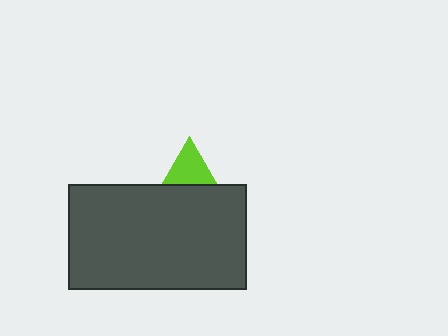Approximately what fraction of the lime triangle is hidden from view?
Roughly 69% of the lime triangle is hidden behind the dark gray rectangle.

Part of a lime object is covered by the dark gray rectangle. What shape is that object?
It is a triangle.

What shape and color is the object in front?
The object in front is a dark gray rectangle.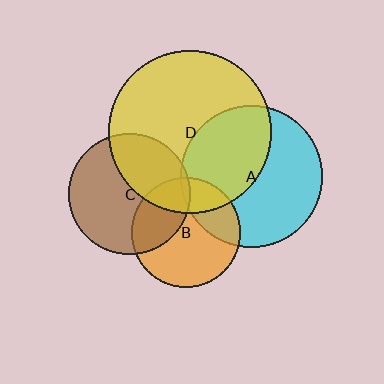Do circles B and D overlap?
Yes.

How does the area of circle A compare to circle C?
Approximately 1.4 times.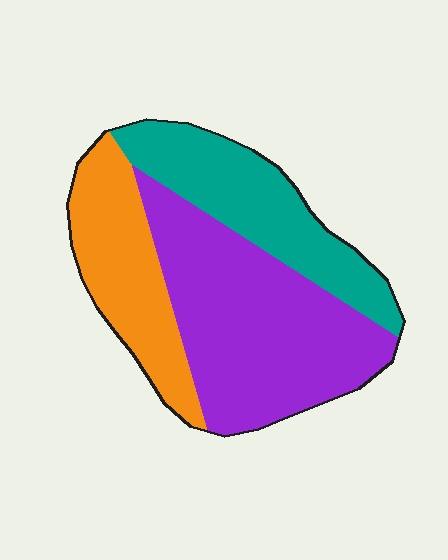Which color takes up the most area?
Purple, at roughly 45%.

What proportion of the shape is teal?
Teal covers around 30% of the shape.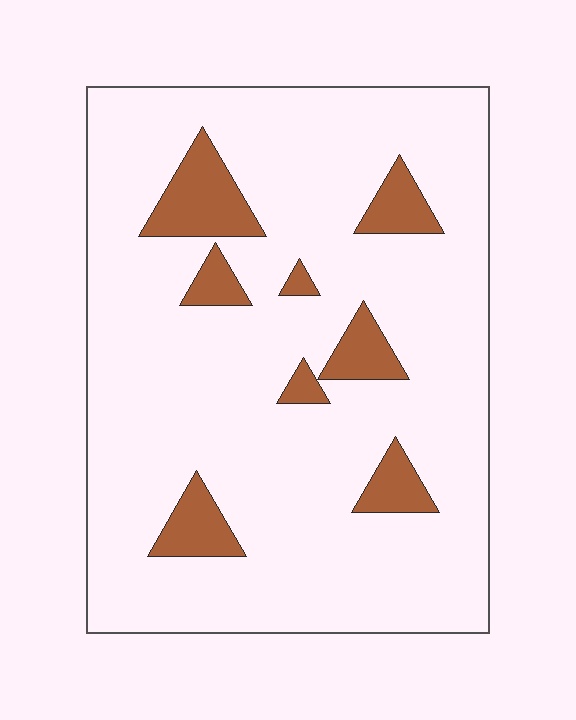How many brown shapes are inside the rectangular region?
8.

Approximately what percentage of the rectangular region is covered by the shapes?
Approximately 10%.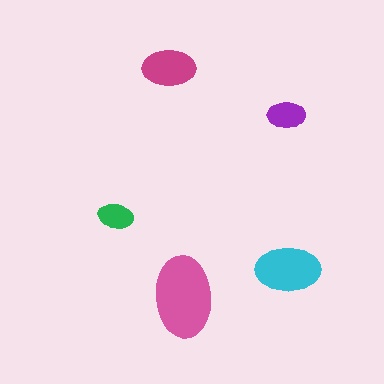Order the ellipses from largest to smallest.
the pink one, the cyan one, the magenta one, the purple one, the green one.